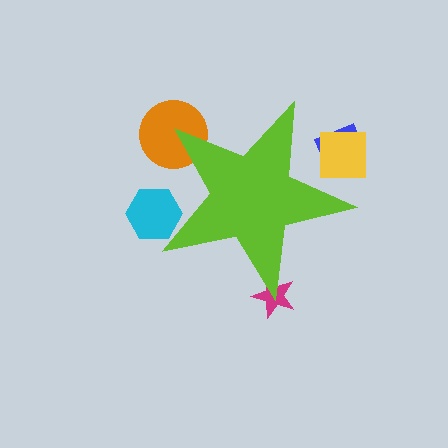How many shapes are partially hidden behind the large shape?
5 shapes are partially hidden.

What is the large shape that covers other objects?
A lime star.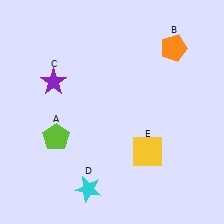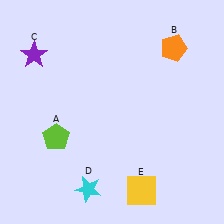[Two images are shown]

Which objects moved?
The objects that moved are: the purple star (C), the yellow square (E).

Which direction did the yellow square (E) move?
The yellow square (E) moved down.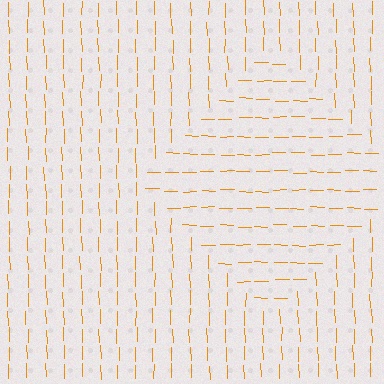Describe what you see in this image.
The image is filled with small orange line segments. A diamond region in the image has lines oriented differently from the surrounding lines, creating a visible texture boundary.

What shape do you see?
I see a diamond.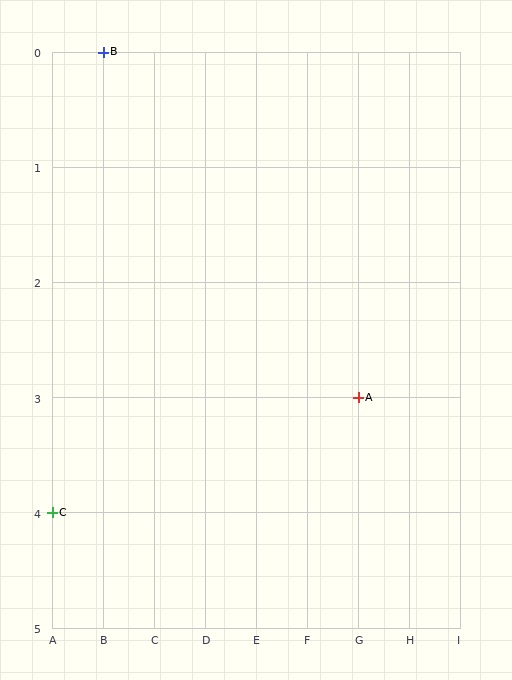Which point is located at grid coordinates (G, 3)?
Point A is at (G, 3).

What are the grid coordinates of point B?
Point B is at grid coordinates (B, 0).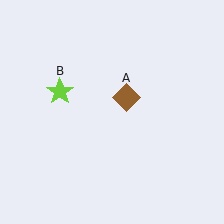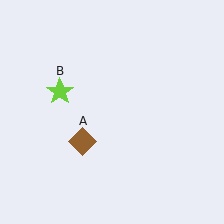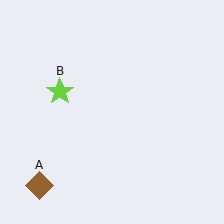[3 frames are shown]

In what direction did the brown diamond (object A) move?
The brown diamond (object A) moved down and to the left.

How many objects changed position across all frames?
1 object changed position: brown diamond (object A).